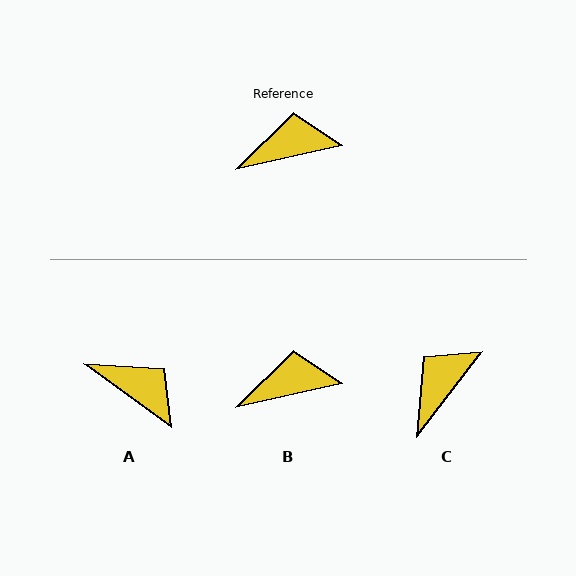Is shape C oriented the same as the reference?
No, it is off by about 40 degrees.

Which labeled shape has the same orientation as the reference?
B.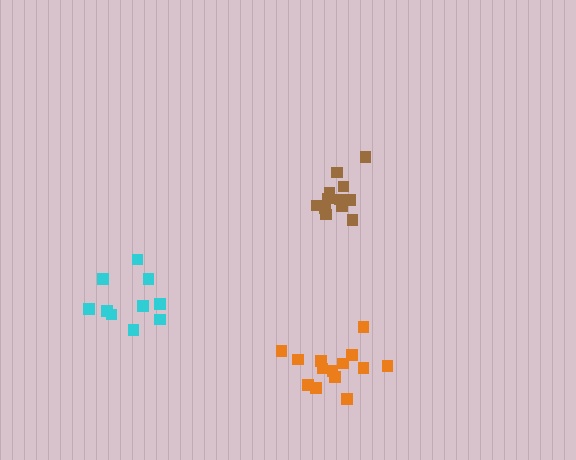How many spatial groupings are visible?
There are 3 spatial groupings.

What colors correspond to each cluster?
The clusters are colored: cyan, brown, orange.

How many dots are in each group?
Group 1: 11 dots, Group 2: 12 dots, Group 3: 14 dots (37 total).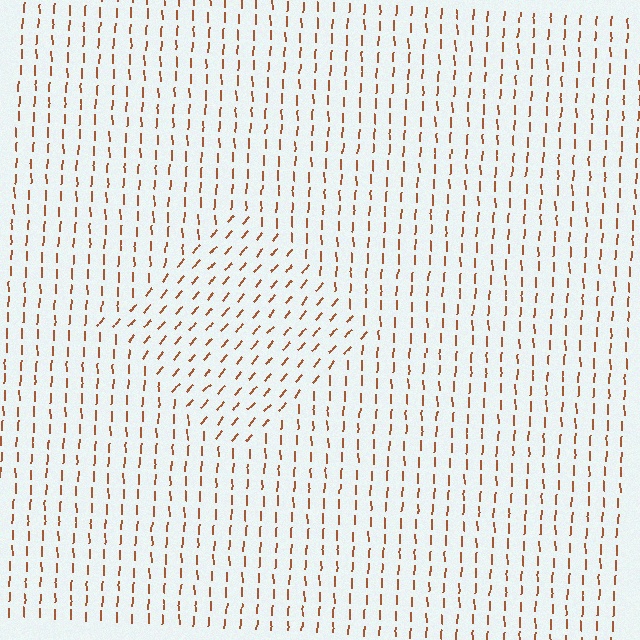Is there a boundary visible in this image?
Yes, there is a texture boundary formed by a change in line orientation.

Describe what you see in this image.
The image is filled with small brown line segments. A diamond region in the image has lines oriented differently from the surrounding lines, creating a visible texture boundary.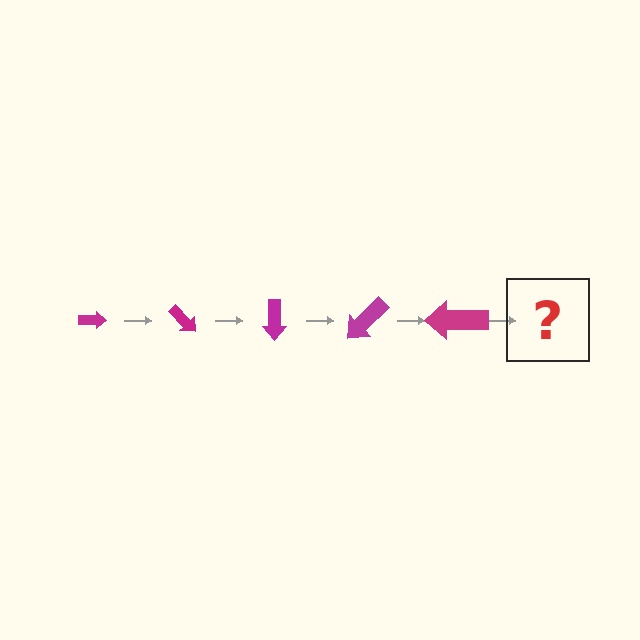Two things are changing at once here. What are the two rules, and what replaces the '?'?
The two rules are that the arrow grows larger each step and it rotates 45 degrees each step. The '?' should be an arrow, larger than the previous one and rotated 225 degrees from the start.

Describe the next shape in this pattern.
It should be an arrow, larger than the previous one and rotated 225 degrees from the start.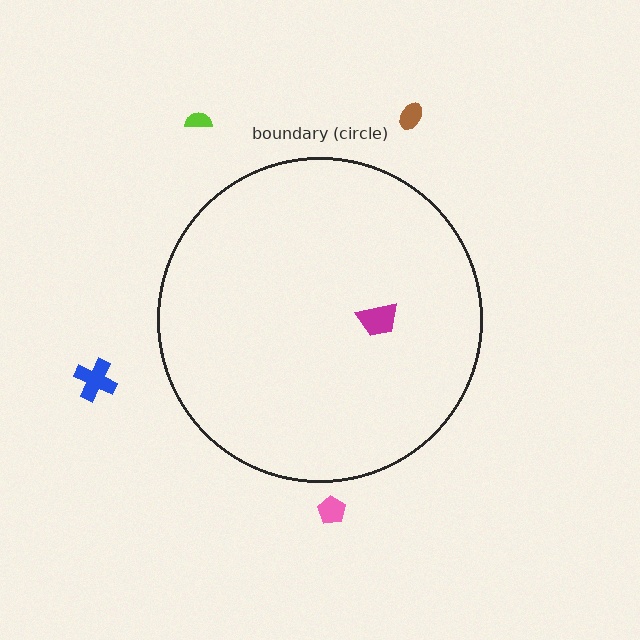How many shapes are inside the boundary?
1 inside, 4 outside.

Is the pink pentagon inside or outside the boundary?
Outside.